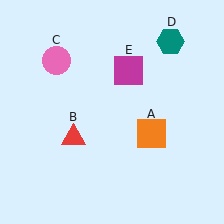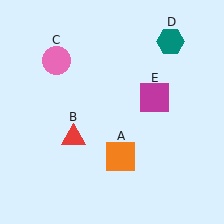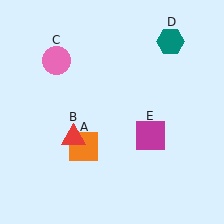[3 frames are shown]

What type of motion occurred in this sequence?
The orange square (object A), magenta square (object E) rotated clockwise around the center of the scene.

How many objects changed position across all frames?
2 objects changed position: orange square (object A), magenta square (object E).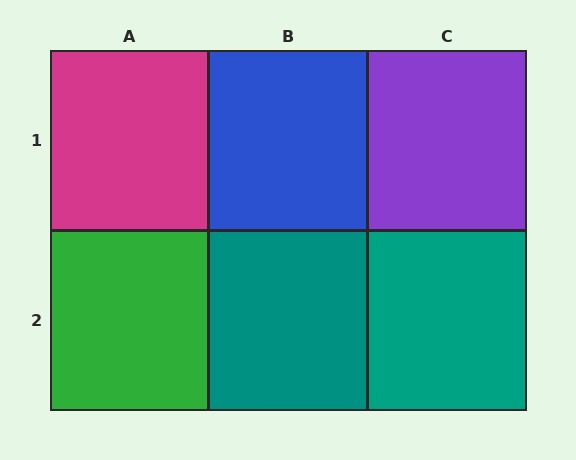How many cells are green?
1 cell is green.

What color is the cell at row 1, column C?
Purple.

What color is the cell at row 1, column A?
Magenta.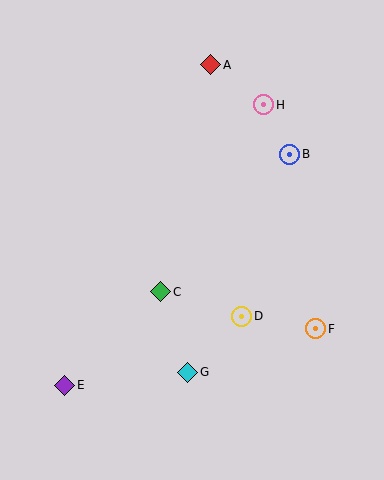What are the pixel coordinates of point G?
Point G is at (188, 372).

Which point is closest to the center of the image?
Point C at (161, 292) is closest to the center.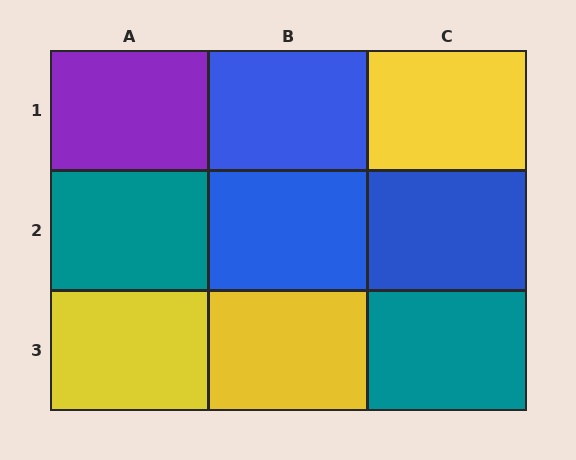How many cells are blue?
3 cells are blue.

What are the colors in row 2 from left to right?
Teal, blue, blue.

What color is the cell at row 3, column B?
Yellow.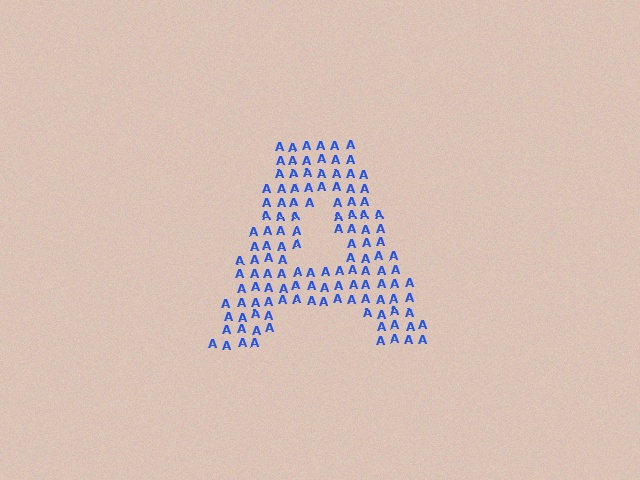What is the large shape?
The large shape is the letter A.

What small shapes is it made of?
It is made of small letter A's.